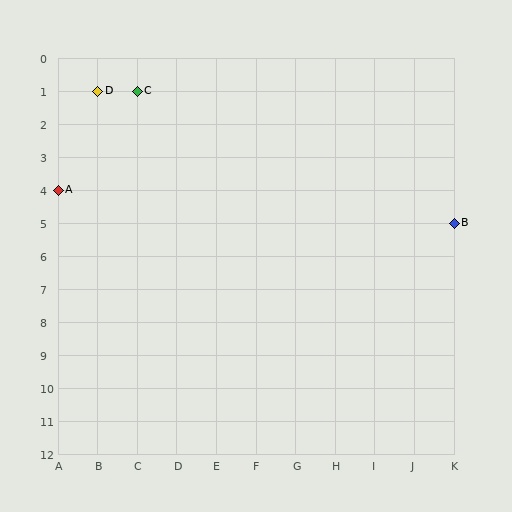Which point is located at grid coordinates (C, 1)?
Point C is at (C, 1).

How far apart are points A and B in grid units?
Points A and B are 10 columns and 1 row apart (about 10.0 grid units diagonally).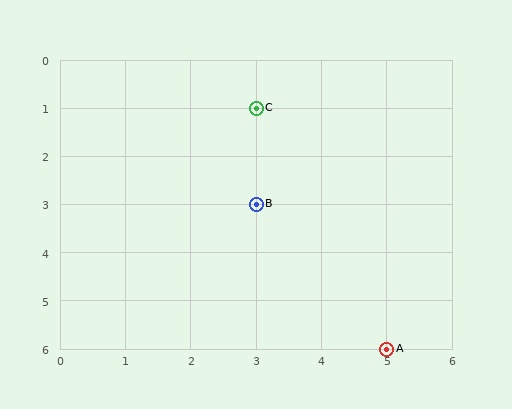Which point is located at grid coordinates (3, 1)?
Point C is at (3, 1).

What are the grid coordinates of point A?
Point A is at grid coordinates (5, 6).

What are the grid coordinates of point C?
Point C is at grid coordinates (3, 1).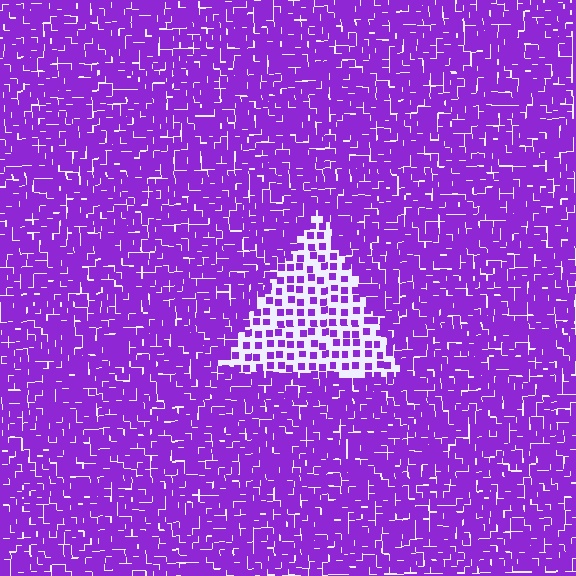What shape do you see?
I see a triangle.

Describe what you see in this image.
The image contains small purple elements arranged at two different densities. A triangle-shaped region is visible where the elements are less densely packed than the surrounding area.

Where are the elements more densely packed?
The elements are more densely packed outside the triangle boundary.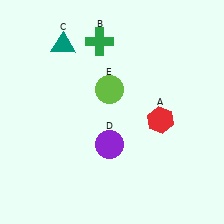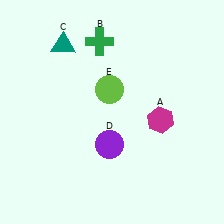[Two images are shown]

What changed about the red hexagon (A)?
In Image 1, A is red. In Image 2, it changed to magenta.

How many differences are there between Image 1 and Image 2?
There is 1 difference between the two images.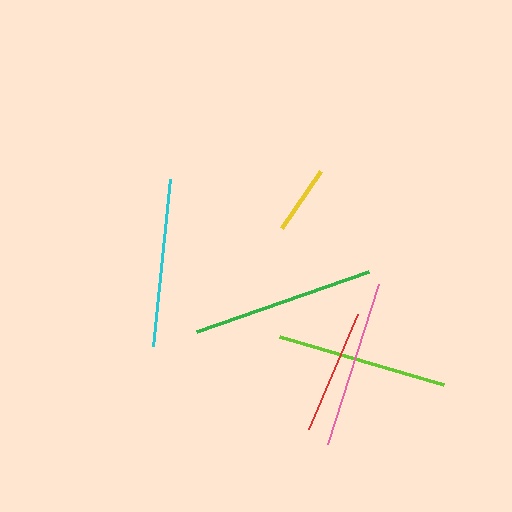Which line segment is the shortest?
The yellow line is the shortest at approximately 69 pixels.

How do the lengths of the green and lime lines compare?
The green and lime lines are approximately the same length.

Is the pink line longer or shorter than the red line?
The pink line is longer than the red line.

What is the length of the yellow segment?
The yellow segment is approximately 69 pixels long.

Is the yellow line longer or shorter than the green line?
The green line is longer than the yellow line.